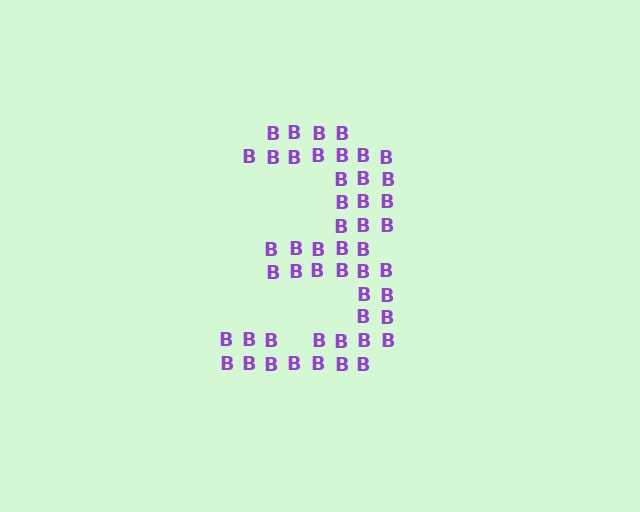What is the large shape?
The large shape is the digit 3.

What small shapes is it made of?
It is made of small letter B's.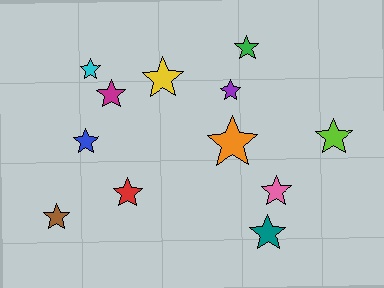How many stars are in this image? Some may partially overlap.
There are 12 stars.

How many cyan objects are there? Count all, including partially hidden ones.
There is 1 cyan object.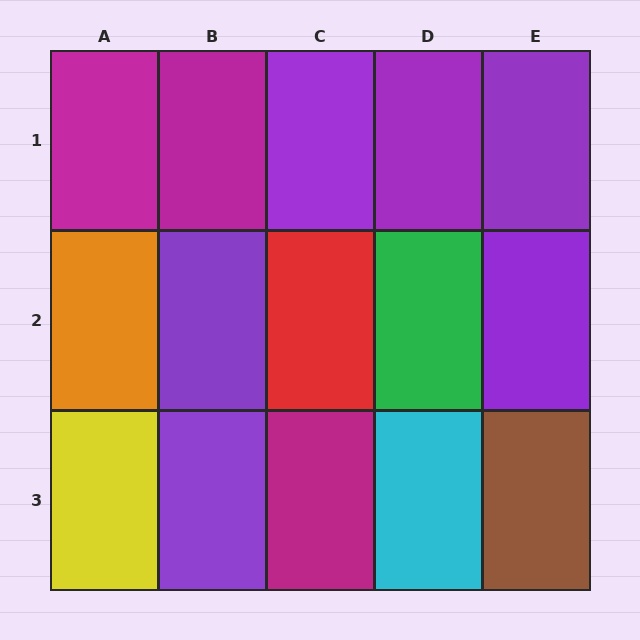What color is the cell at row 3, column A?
Yellow.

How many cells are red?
1 cell is red.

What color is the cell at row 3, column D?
Cyan.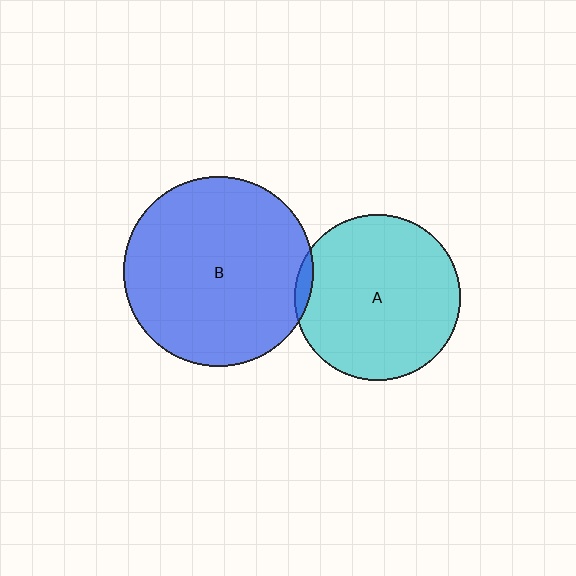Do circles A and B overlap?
Yes.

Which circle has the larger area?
Circle B (blue).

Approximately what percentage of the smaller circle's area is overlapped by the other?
Approximately 5%.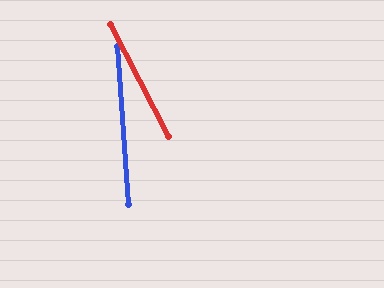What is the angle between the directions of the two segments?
Approximately 24 degrees.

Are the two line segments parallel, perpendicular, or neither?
Neither parallel nor perpendicular — they differ by about 24°.